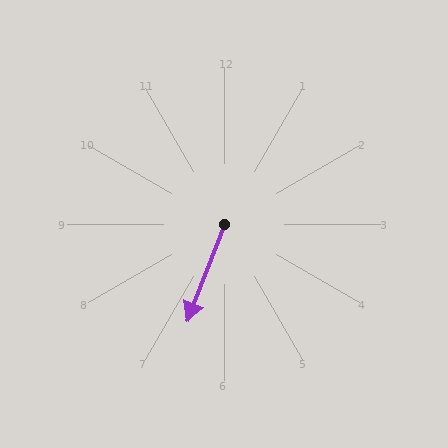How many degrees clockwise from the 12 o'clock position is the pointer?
Approximately 201 degrees.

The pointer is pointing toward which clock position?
Roughly 7 o'clock.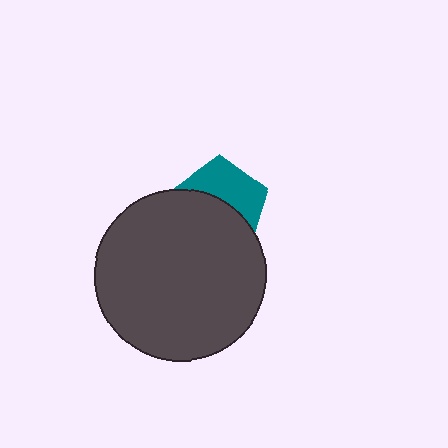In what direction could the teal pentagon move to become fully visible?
The teal pentagon could move up. That would shift it out from behind the dark gray circle entirely.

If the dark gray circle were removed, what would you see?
You would see the complete teal pentagon.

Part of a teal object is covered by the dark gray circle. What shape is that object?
It is a pentagon.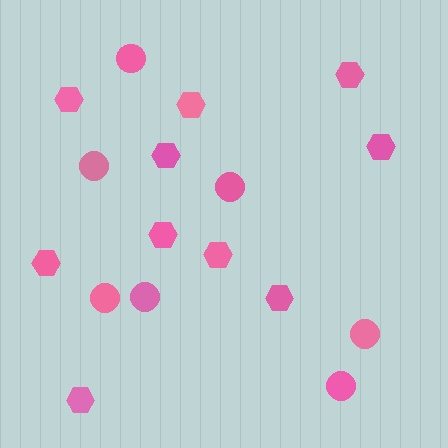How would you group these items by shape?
There are 2 groups: one group of hexagons (10) and one group of circles (7).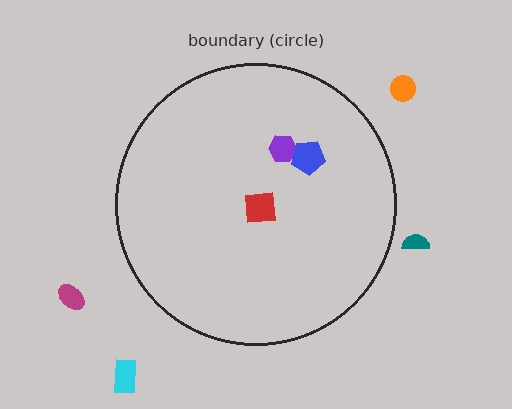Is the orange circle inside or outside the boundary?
Outside.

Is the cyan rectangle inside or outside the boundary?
Outside.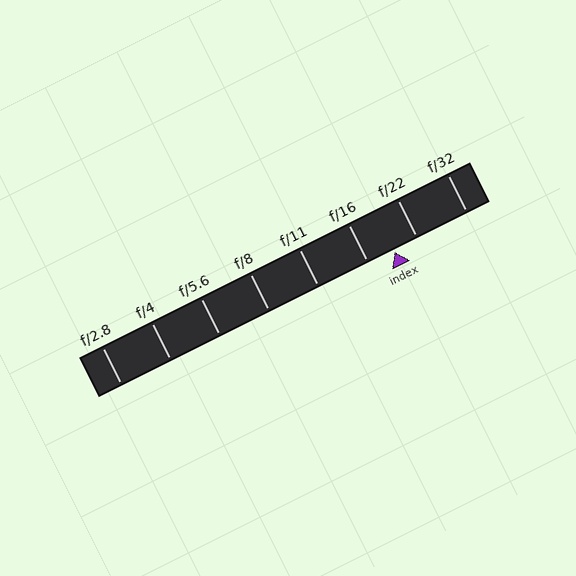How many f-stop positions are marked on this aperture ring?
There are 8 f-stop positions marked.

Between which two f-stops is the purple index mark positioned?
The index mark is between f/16 and f/22.